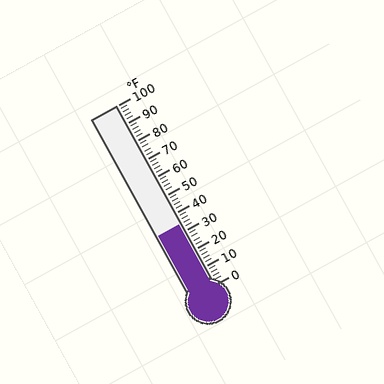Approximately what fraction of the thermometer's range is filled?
The thermometer is filled to approximately 35% of its range.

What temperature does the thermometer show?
The thermometer shows approximately 34°F.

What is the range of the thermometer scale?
The thermometer scale ranges from 0°F to 100°F.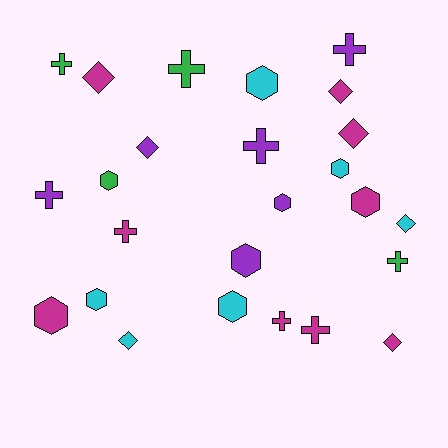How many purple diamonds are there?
There is 1 purple diamond.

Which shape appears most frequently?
Cross, with 9 objects.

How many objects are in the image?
There are 25 objects.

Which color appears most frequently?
Magenta, with 9 objects.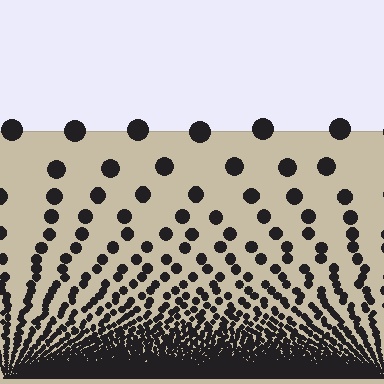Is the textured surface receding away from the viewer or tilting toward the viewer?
The surface appears to tilt toward the viewer. Texture elements get larger and sparser toward the top.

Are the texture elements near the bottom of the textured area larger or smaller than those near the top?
Smaller. The gradient is inverted — elements near the bottom are smaller and denser.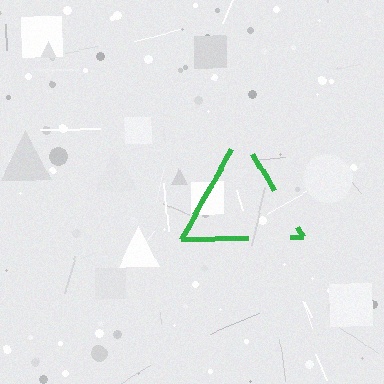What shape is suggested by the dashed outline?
The dashed outline suggests a triangle.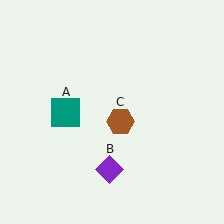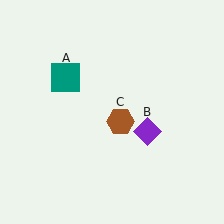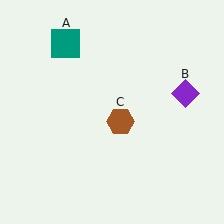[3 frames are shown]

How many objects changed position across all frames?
2 objects changed position: teal square (object A), purple diamond (object B).